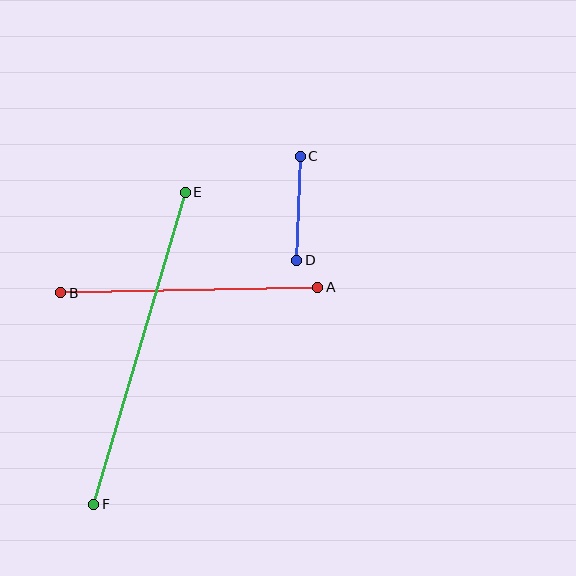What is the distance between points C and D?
The distance is approximately 104 pixels.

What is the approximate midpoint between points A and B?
The midpoint is at approximately (189, 290) pixels.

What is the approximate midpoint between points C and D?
The midpoint is at approximately (298, 208) pixels.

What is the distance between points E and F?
The distance is approximately 325 pixels.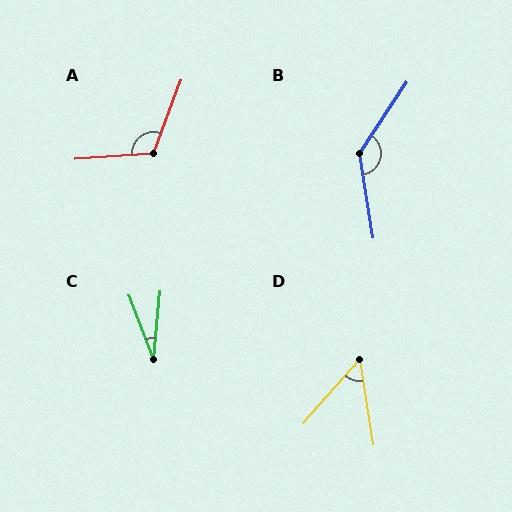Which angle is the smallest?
C, at approximately 26 degrees.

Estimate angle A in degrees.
Approximately 114 degrees.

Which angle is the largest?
B, at approximately 137 degrees.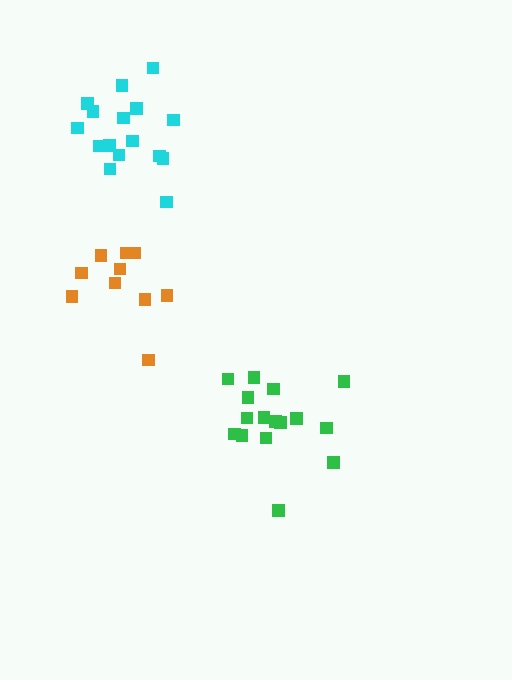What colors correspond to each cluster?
The clusters are colored: green, cyan, orange.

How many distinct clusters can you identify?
There are 3 distinct clusters.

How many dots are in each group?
Group 1: 16 dots, Group 2: 16 dots, Group 3: 10 dots (42 total).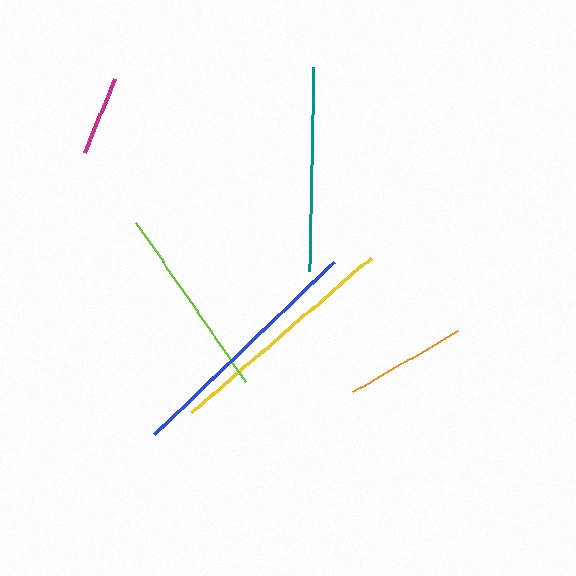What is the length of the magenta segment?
The magenta segment is approximately 79 pixels long.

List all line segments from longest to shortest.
From longest to shortest: blue, yellow, teal, lime, orange, magenta.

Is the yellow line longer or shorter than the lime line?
The yellow line is longer than the lime line.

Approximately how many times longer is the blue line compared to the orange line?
The blue line is approximately 2.0 times the length of the orange line.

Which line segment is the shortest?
The magenta line is the shortest at approximately 79 pixels.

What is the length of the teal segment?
The teal segment is approximately 204 pixels long.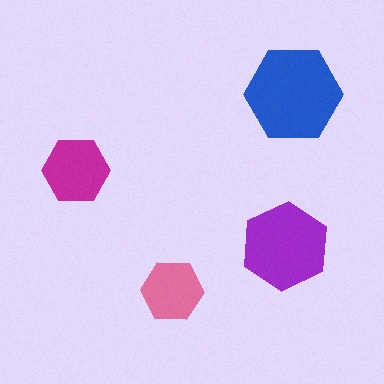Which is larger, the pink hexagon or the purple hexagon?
The purple one.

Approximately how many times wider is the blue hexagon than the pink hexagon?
About 1.5 times wider.